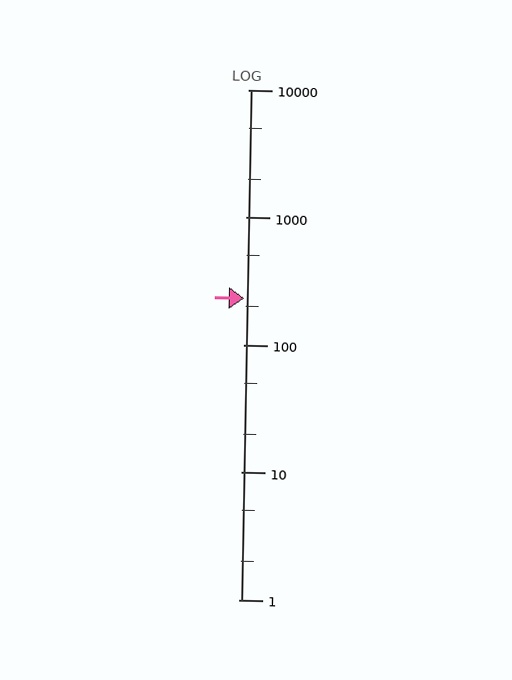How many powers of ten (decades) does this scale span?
The scale spans 4 decades, from 1 to 10000.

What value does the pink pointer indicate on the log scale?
The pointer indicates approximately 230.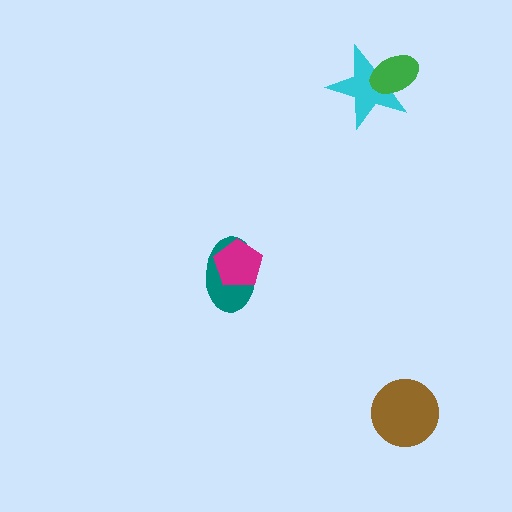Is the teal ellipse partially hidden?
Yes, it is partially covered by another shape.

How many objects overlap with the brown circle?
0 objects overlap with the brown circle.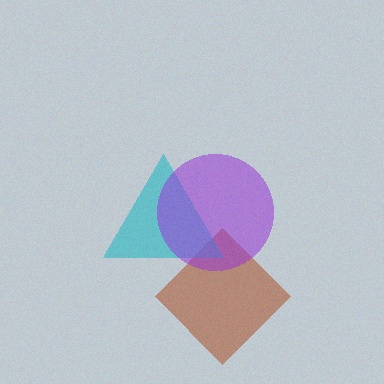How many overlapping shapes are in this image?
There are 3 overlapping shapes in the image.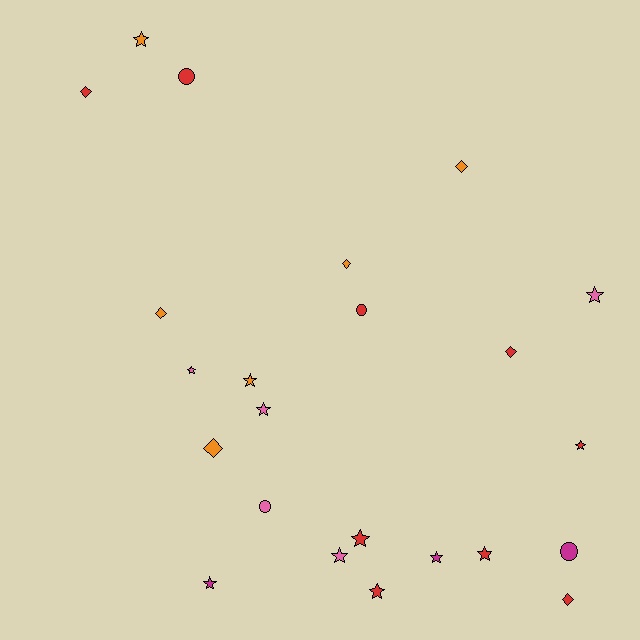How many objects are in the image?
There are 23 objects.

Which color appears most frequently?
Red, with 9 objects.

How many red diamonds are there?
There are 3 red diamonds.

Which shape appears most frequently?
Star, with 12 objects.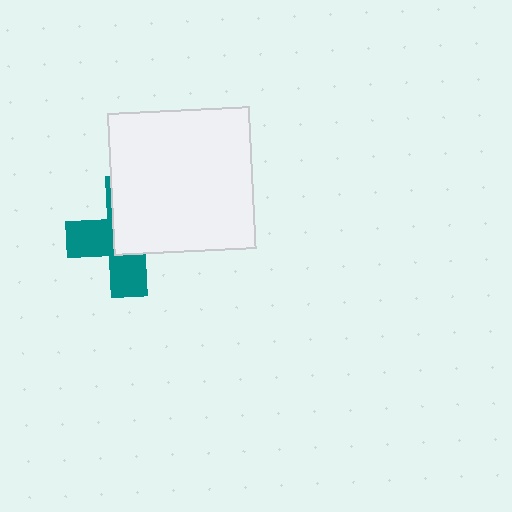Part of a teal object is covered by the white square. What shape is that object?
It is a cross.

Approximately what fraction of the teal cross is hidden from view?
Roughly 55% of the teal cross is hidden behind the white square.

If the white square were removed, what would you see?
You would see the complete teal cross.